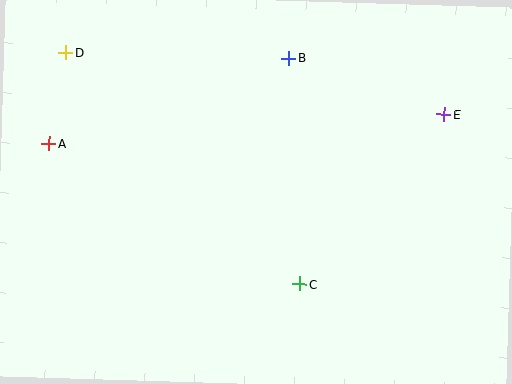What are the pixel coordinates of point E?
Point E is at (444, 114).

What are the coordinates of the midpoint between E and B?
The midpoint between E and B is at (366, 86).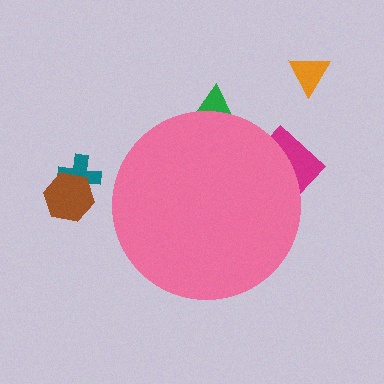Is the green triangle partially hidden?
Yes, the green triangle is partially hidden behind the pink circle.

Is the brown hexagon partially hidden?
No, the brown hexagon is fully visible.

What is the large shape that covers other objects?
A pink circle.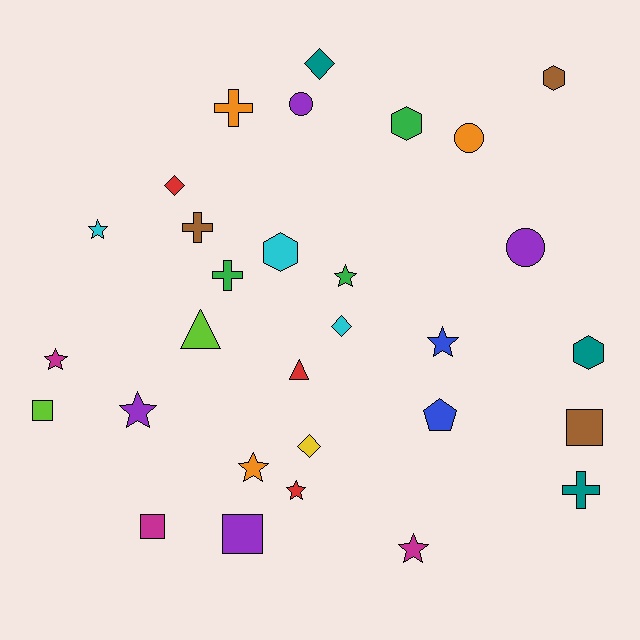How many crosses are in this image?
There are 4 crosses.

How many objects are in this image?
There are 30 objects.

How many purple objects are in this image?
There are 4 purple objects.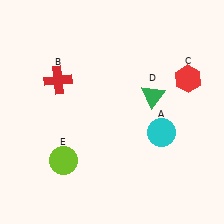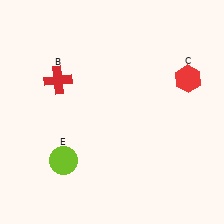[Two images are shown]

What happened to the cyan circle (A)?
The cyan circle (A) was removed in Image 2. It was in the bottom-right area of Image 1.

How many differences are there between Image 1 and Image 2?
There are 2 differences between the two images.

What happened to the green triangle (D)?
The green triangle (D) was removed in Image 2. It was in the top-right area of Image 1.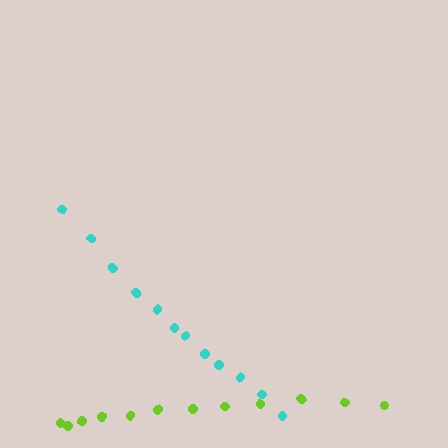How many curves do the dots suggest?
There are 2 distinct paths.